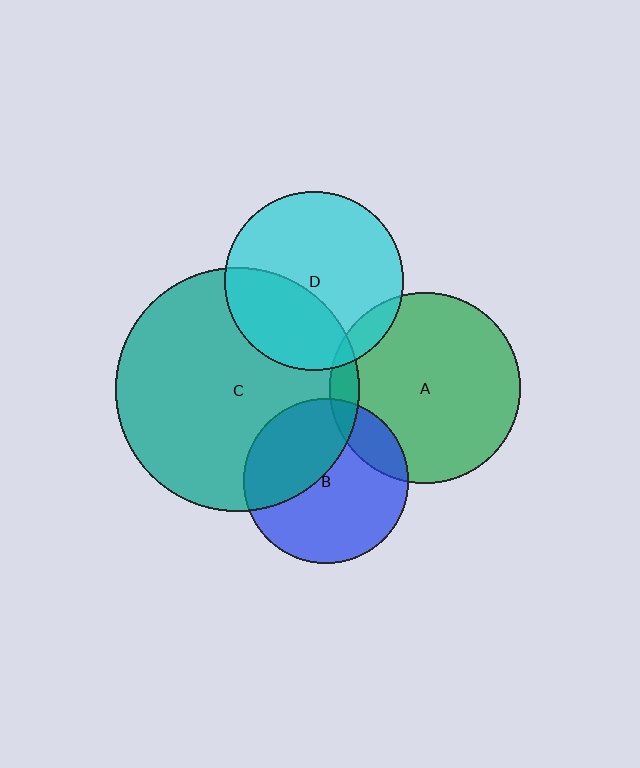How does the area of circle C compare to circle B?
Approximately 2.2 times.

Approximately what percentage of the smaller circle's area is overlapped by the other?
Approximately 10%.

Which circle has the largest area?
Circle C (teal).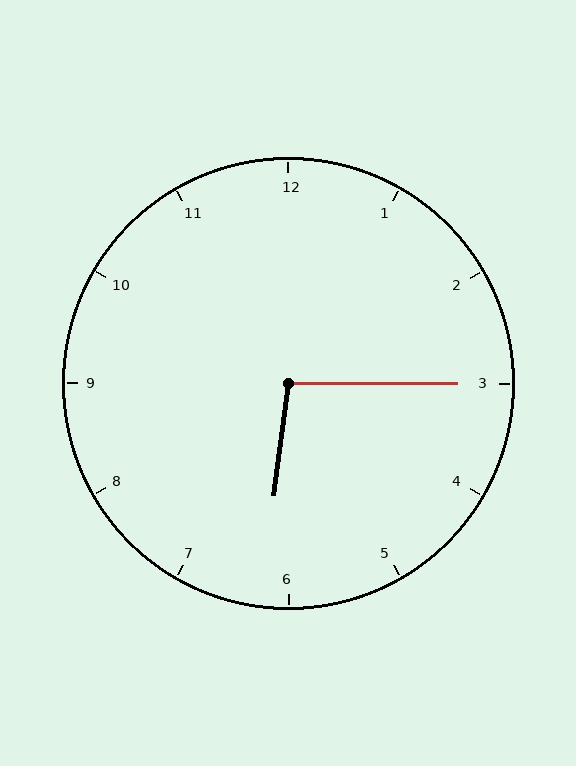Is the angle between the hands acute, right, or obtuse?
It is obtuse.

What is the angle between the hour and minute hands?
Approximately 98 degrees.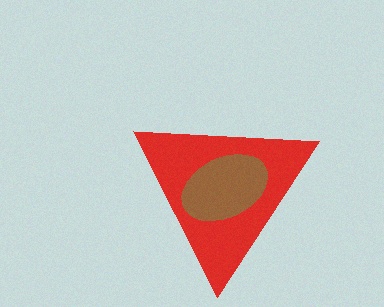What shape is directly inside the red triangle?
The brown ellipse.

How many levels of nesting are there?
2.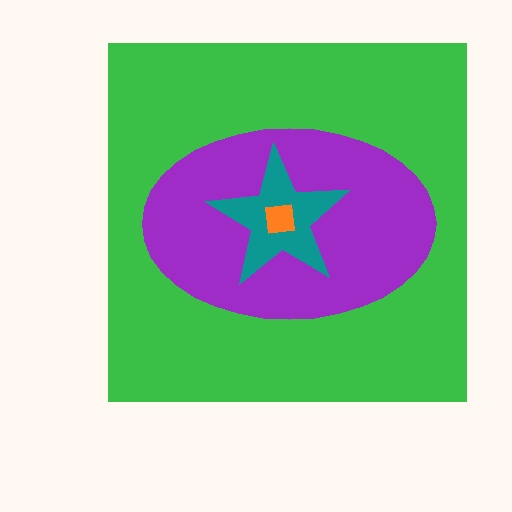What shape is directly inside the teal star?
The orange square.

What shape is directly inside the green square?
The purple ellipse.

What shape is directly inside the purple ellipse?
The teal star.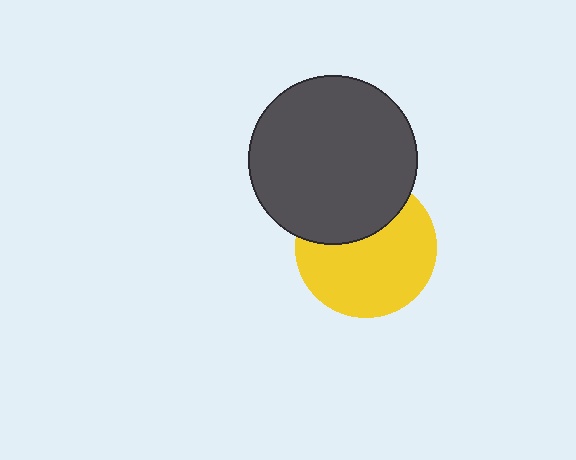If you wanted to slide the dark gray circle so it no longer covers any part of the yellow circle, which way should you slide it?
Slide it up — that is the most direct way to separate the two shapes.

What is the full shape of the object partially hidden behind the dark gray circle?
The partially hidden object is a yellow circle.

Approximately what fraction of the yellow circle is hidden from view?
Roughly 34% of the yellow circle is hidden behind the dark gray circle.